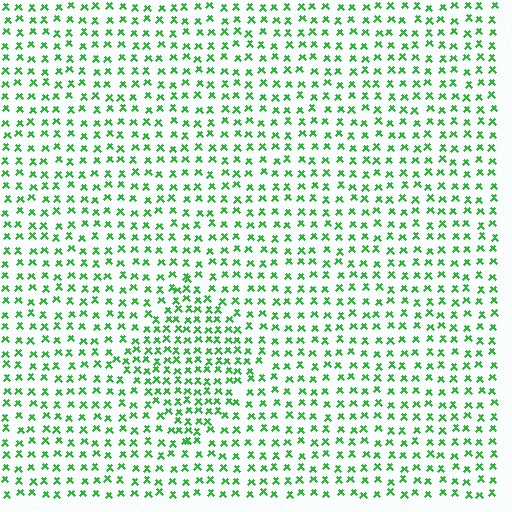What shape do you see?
I see a diamond.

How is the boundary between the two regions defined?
The boundary is defined by a change in element density (approximately 1.6x ratio). All elements are the same color, size, and shape.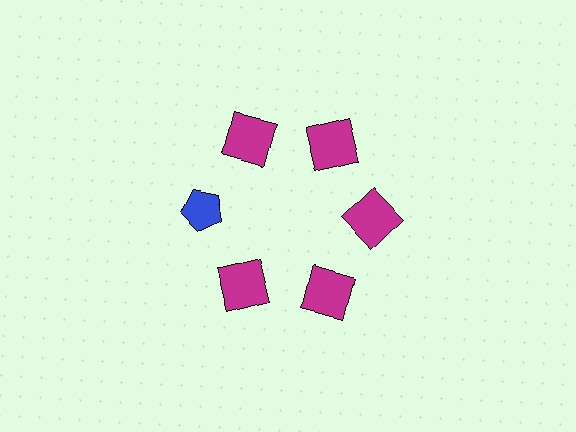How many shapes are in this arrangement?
There are 6 shapes arranged in a ring pattern.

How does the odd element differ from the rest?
It differs in both color (blue instead of magenta) and shape (pentagon instead of square).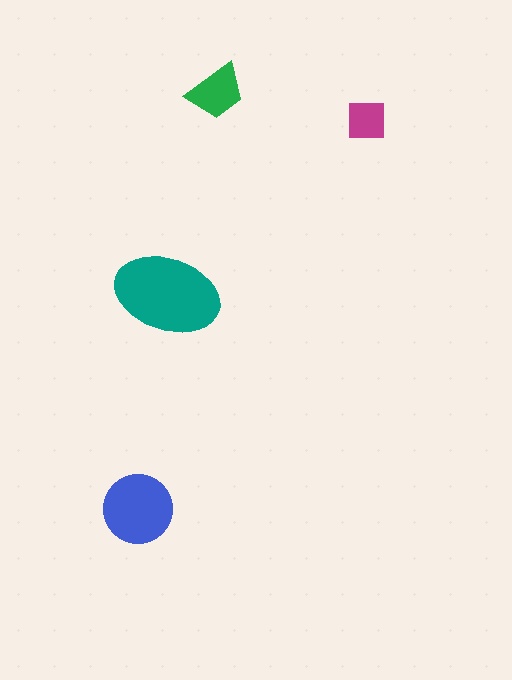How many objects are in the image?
There are 4 objects in the image.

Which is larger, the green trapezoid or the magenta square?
The green trapezoid.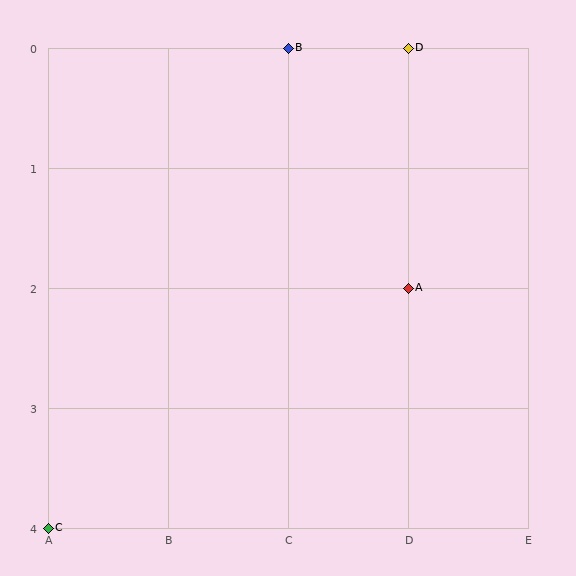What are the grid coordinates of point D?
Point D is at grid coordinates (D, 0).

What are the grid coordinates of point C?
Point C is at grid coordinates (A, 4).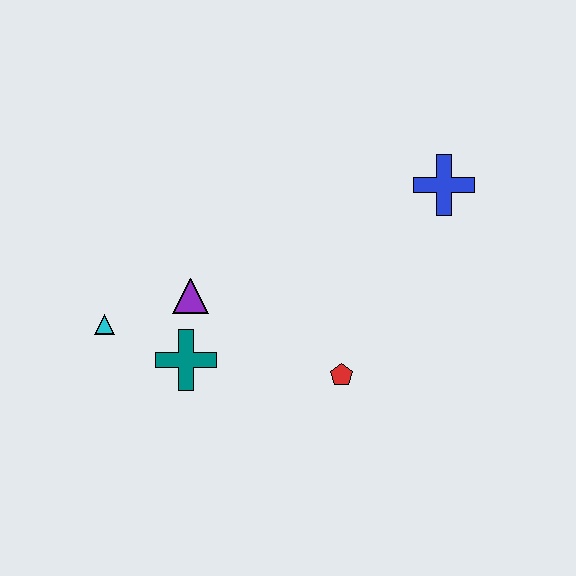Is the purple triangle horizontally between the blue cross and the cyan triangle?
Yes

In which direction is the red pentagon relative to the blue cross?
The red pentagon is below the blue cross.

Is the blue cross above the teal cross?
Yes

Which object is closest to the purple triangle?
The teal cross is closest to the purple triangle.